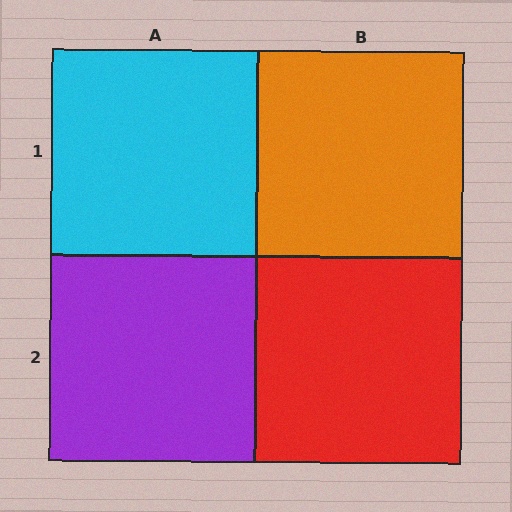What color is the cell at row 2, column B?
Red.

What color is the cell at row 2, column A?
Purple.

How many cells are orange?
1 cell is orange.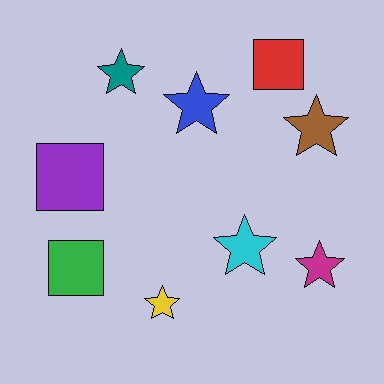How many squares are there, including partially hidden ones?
There are 3 squares.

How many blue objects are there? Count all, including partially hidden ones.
There is 1 blue object.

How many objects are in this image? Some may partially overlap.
There are 9 objects.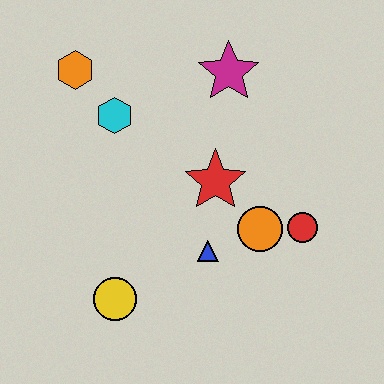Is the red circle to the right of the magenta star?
Yes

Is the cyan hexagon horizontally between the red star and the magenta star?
No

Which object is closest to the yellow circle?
The blue triangle is closest to the yellow circle.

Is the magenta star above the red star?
Yes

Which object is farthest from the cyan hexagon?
The red circle is farthest from the cyan hexagon.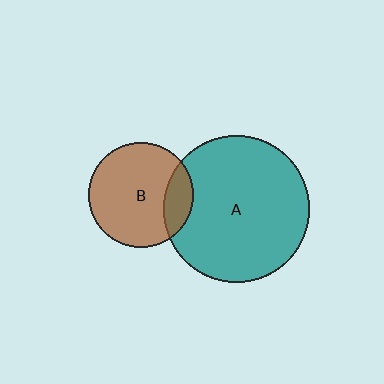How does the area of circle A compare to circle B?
Approximately 1.9 times.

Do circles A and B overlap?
Yes.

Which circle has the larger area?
Circle A (teal).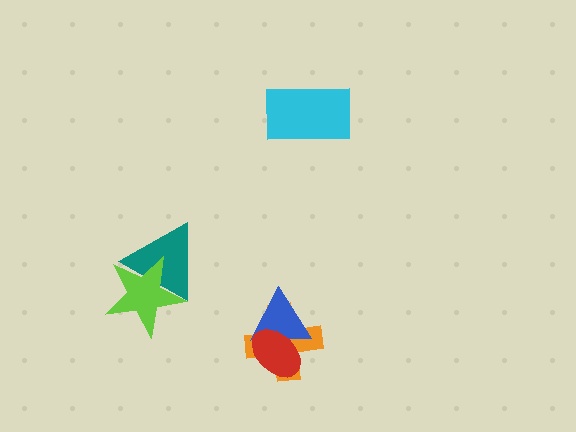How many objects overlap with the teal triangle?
1 object overlaps with the teal triangle.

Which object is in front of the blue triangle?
The red ellipse is in front of the blue triangle.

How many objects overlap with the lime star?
1 object overlaps with the lime star.